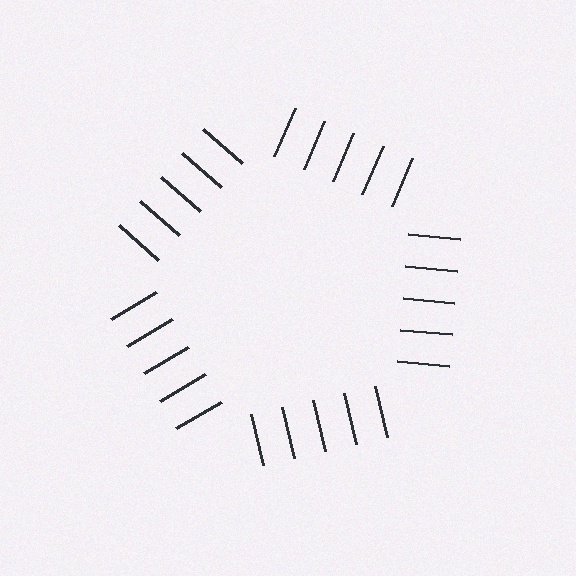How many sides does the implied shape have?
5 sides — the line-ends trace a pentagon.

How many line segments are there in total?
25 — 5 along each of the 5 edges.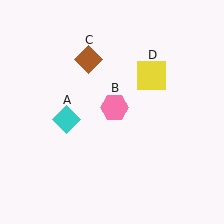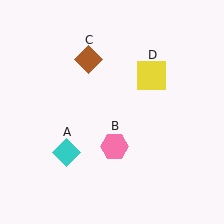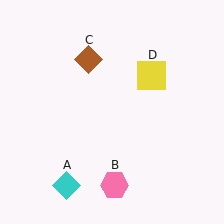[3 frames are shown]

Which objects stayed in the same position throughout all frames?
Brown diamond (object C) and yellow square (object D) remained stationary.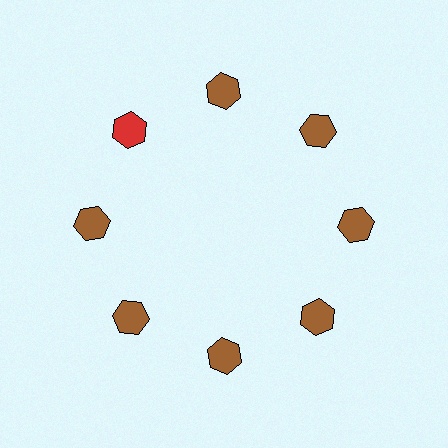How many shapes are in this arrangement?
There are 8 shapes arranged in a ring pattern.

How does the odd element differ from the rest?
It has a different color: red instead of brown.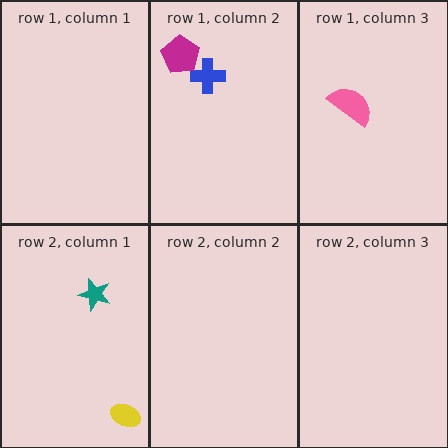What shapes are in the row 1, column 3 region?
The pink semicircle.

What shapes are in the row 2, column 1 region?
The yellow ellipse, the teal star.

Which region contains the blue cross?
The row 1, column 2 region.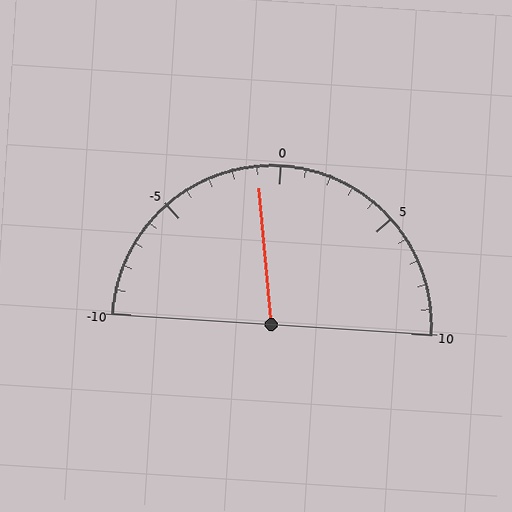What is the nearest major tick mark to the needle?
The nearest major tick mark is 0.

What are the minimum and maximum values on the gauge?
The gauge ranges from -10 to 10.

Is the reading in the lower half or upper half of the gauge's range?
The reading is in the lower half of the range (-10 to 10).